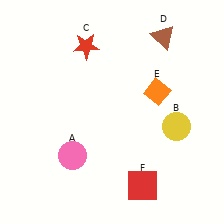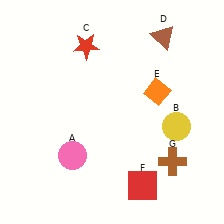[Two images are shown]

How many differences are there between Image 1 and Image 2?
There is 1 difference between the two images.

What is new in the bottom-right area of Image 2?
A brown cross (G) was added in the bottom-right area of Image 2.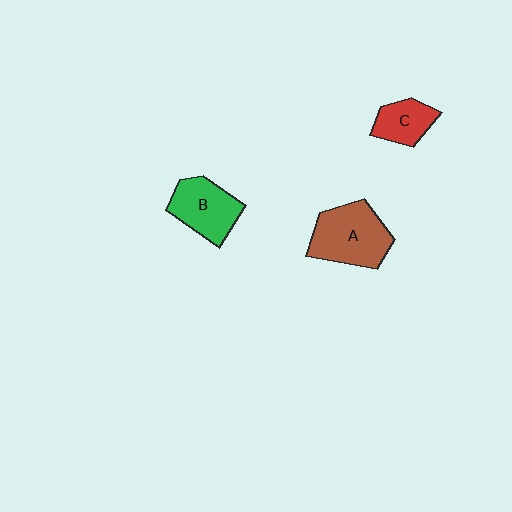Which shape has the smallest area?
Shape C (red).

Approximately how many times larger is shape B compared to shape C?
Approximately 1.5 times.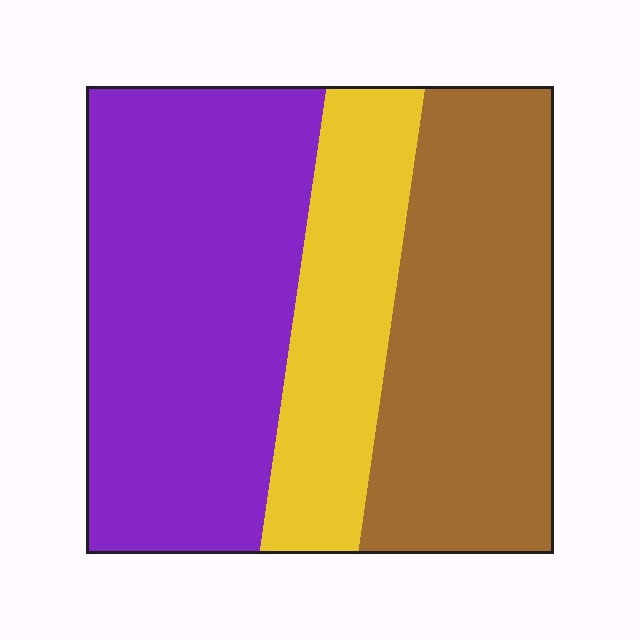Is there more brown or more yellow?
Brown.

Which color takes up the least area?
Yellow, at roughly 20%.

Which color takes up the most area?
Purple, at roughly 45%.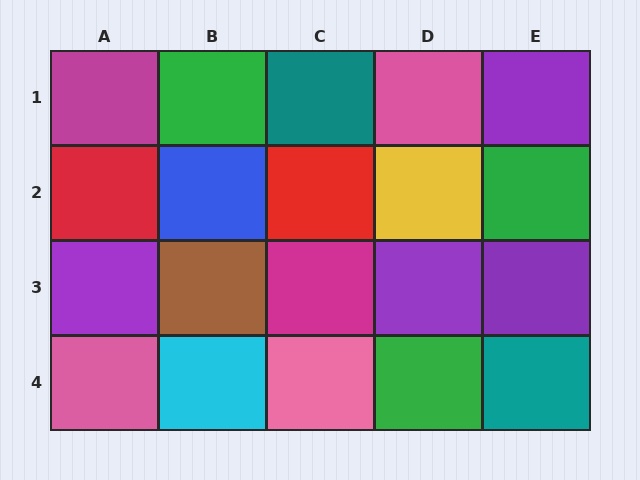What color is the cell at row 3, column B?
Brown.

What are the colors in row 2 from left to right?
Red, blue, red, yellow, green.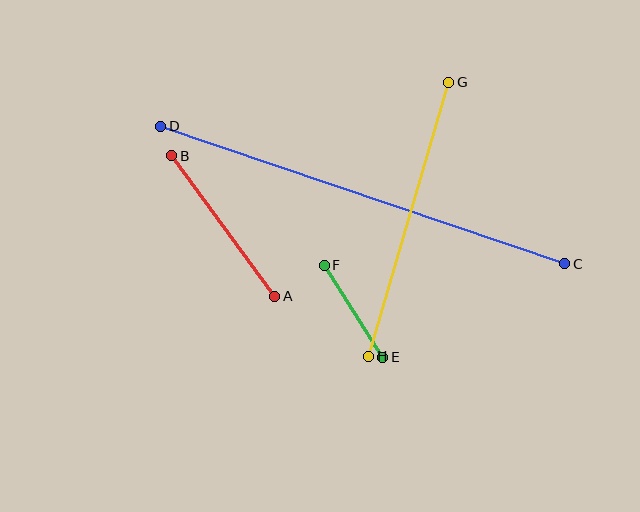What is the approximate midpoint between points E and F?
The midpoint is at approximately (353, 311) pixels.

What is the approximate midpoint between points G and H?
The midpoint is at approximately (409, 219) pixels.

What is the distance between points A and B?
The distance is approximately 174 pixels.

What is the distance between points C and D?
The distance is approximately 426 pixels.